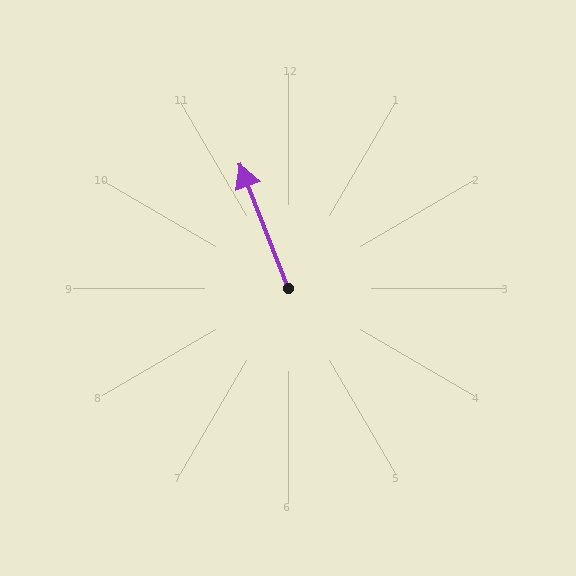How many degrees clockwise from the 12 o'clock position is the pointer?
Approximately 339 degrees.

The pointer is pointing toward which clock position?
Roughly 11 o'clock.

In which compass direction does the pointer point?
North.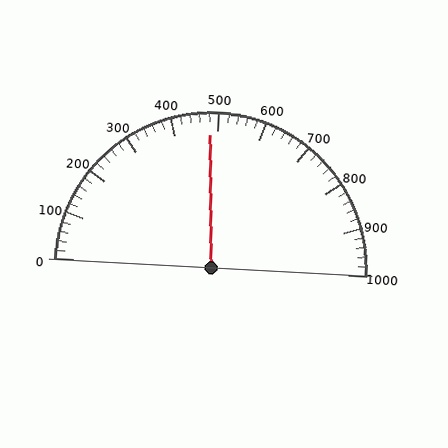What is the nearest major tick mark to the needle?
The nearest major tick mark is 500.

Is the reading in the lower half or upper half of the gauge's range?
The reading is in the lower half of the range (0 to 1000).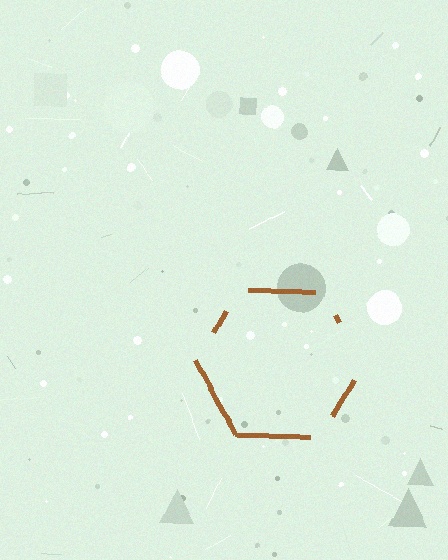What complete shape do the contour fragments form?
The contour fragments form a hexagon.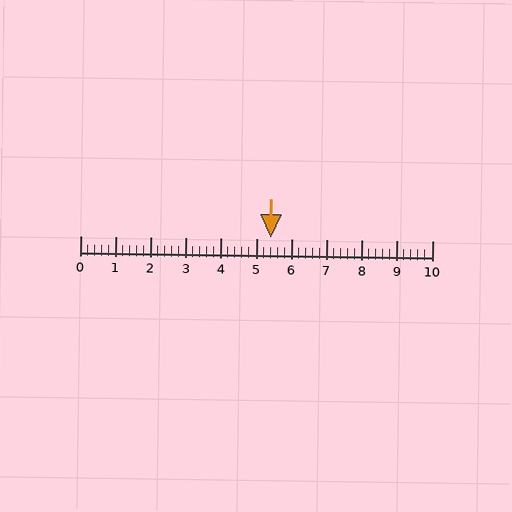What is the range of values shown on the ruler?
The ruler shows values from 0 to 10.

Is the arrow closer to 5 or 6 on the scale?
The arrow is closer to 5.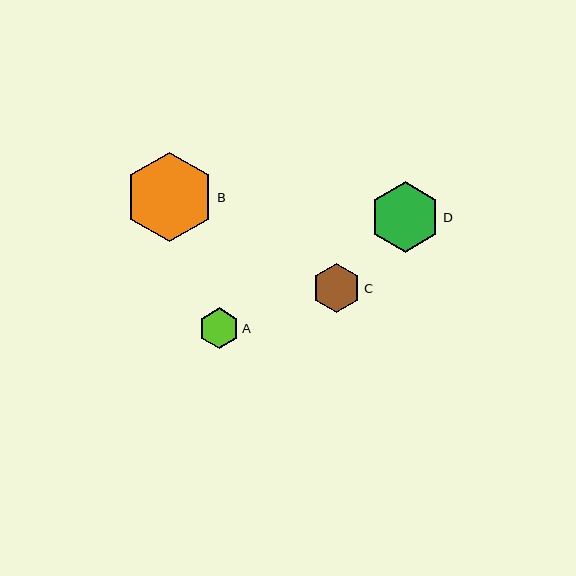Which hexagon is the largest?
Hexagon B is the largest with a size of approximately 90 pixels.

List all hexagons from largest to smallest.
From largest to smallest: B, D, C, A.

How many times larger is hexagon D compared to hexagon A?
Hexagon D is approximately 1.7 times the size of hexagon A.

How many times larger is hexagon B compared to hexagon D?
Hexagon B is approximately 1.3 times the size of hexagon D.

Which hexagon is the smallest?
Hexagon A is the smallest with a size of approximately 41 pixels.